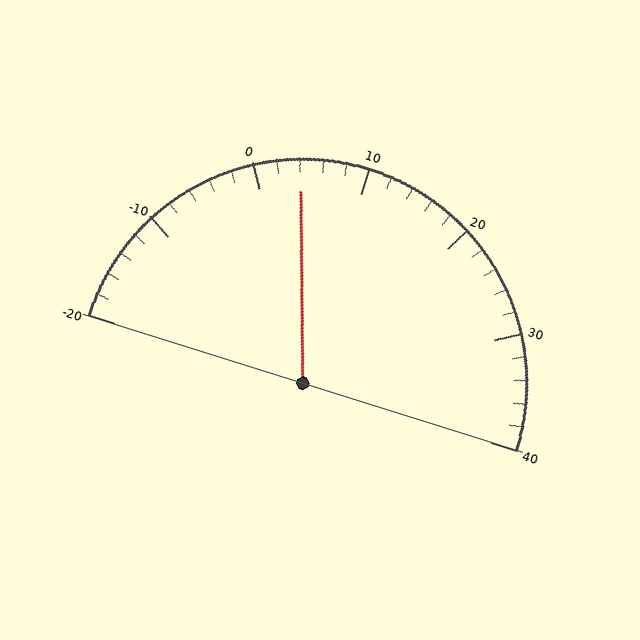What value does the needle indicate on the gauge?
The needle indicates approximately 4.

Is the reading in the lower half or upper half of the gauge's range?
The reading is in the lower half of the range (-20 to 40).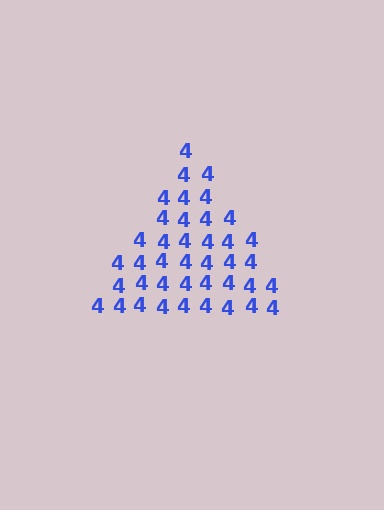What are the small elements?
The small elements are digit 4's.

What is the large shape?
The large shape is a triangle.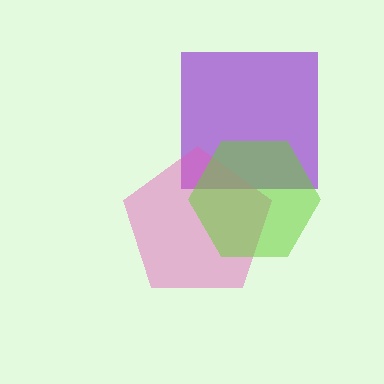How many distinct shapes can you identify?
There are 3 distinct shapes: a purple square, a pink pentagon, a lime hexagon.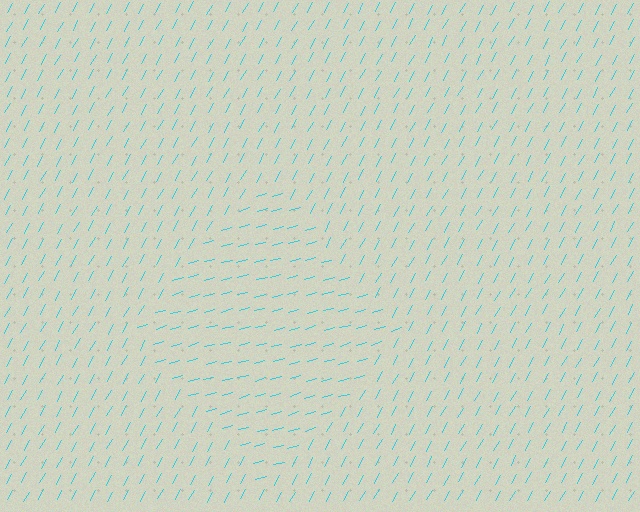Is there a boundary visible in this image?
Yes, there is a texture boundary formed by a change in line orientation.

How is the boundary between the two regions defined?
The boundary is defined purely by a change in line orientation (approximately 45 degrees difference). All lines are the same color and thickness.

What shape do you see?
I see a diamond.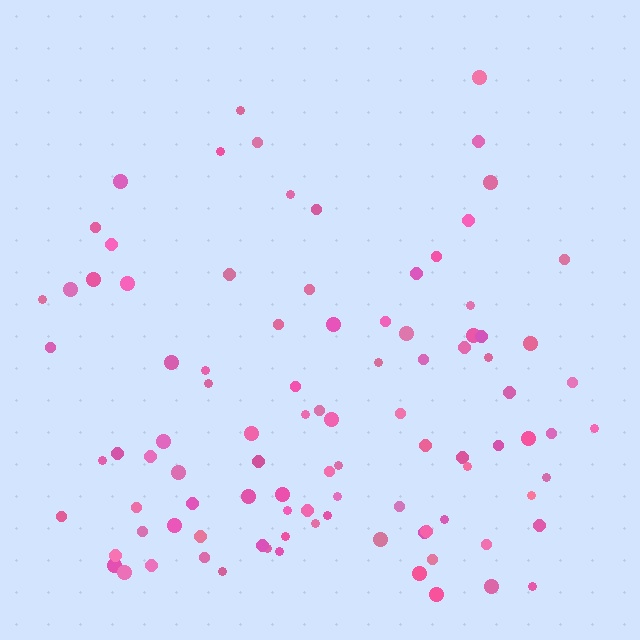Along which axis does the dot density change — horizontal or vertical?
Vertical.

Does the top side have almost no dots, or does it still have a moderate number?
Still a moderate number, just noticeably fewer than the bottom.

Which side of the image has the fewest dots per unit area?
The top.